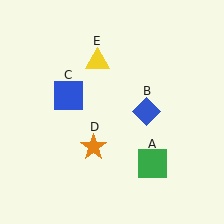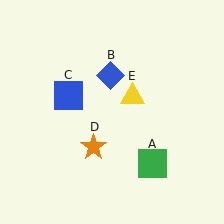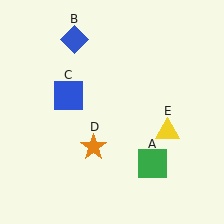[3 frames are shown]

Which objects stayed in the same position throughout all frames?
Green square (object A) and blue square (object C) and orange star (object D) remained stationary.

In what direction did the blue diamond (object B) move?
The blue diamond (object B) moved up and to the left.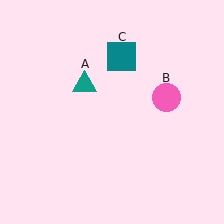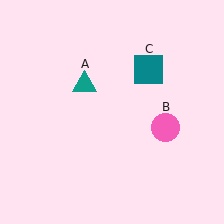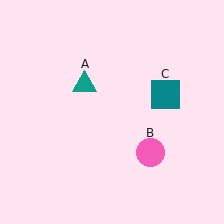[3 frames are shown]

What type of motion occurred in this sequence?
The pink circle (object B), teal square (object C) rotated clockwise around the center of the scene.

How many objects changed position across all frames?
2 objects changed position: pink circle (object B), teal square (object C).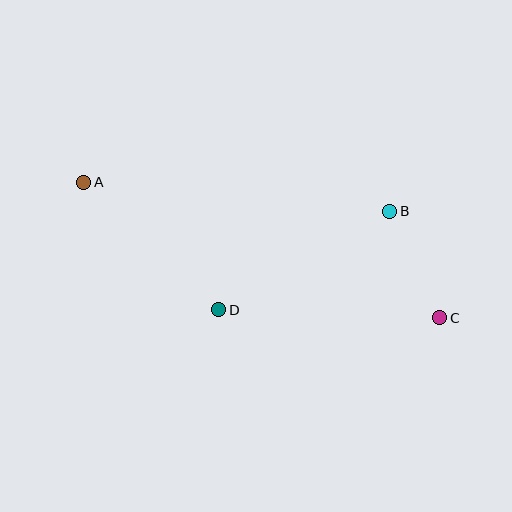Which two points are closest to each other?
Points B and C are closest to each other.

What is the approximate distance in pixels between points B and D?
The distance between B and D is approximately 197 pixels.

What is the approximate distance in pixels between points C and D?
The distance between C and D is approximately 221 pixels.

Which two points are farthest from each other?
Points A and C are farthest from each other.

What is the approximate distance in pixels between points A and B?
The distance between A and B is approximately 307 pixels.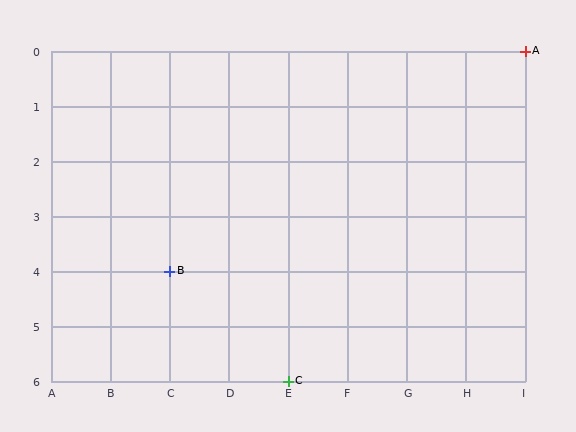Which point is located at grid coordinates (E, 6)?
Point C is at (E, 6).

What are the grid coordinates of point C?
Point C is at grid coordinates (E, 6).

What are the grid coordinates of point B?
Point B is at grid coordinates (C, 4).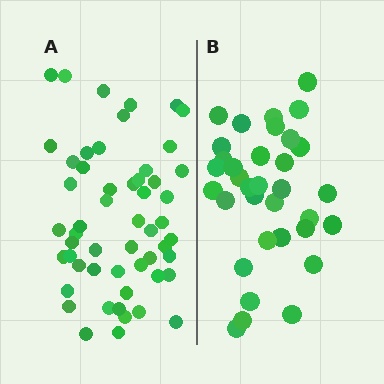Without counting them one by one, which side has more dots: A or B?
Region A (the left region) has more dots.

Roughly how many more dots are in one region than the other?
Region A has approximately 20 more dots than region B.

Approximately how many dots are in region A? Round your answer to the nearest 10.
About 50 dots. (The exact count is 54, which rounds to 50.)